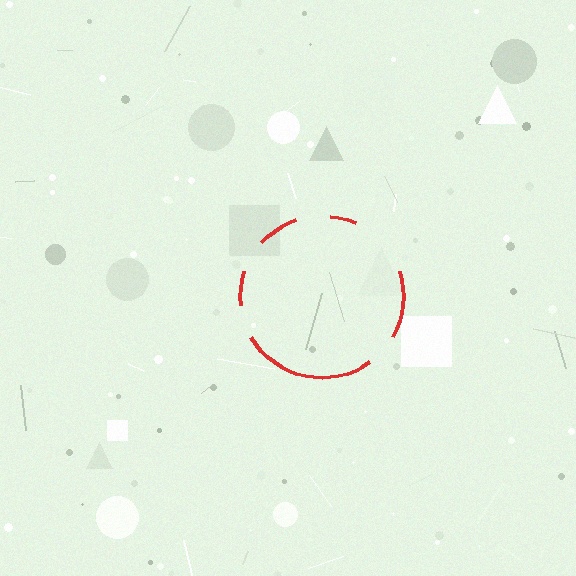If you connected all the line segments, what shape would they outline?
They would outline a circle.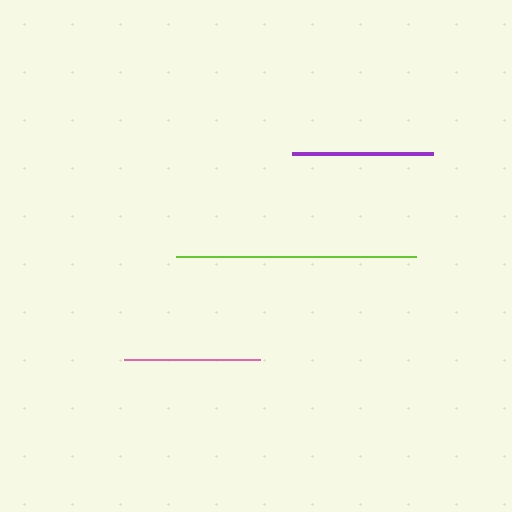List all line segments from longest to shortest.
From longest to shortest: lime, purple, pink.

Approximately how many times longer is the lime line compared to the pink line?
The lime line is approximately 1.8 times the length of the pink line.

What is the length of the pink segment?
The pink segment is approximately 136 pixels long.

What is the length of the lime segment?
The lime segment is approximately 240 pixels long.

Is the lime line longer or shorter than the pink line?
The lime line is longer than the pink line.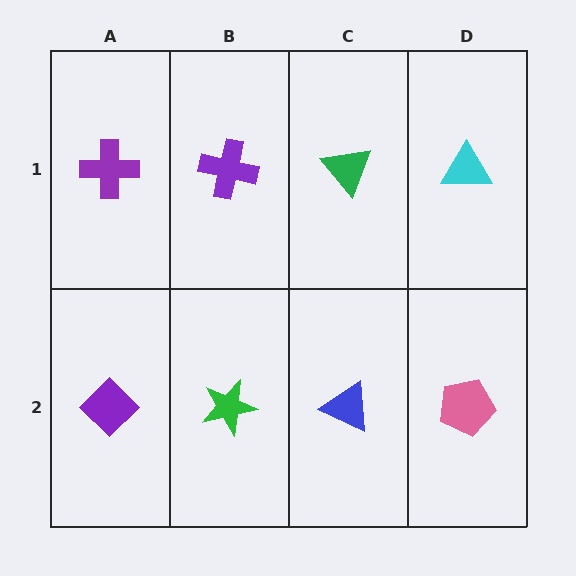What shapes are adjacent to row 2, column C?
A green triangle (row 1, column C), a green star (row 2, column B), a pink pentagon (row 2, column D).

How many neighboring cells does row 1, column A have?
2.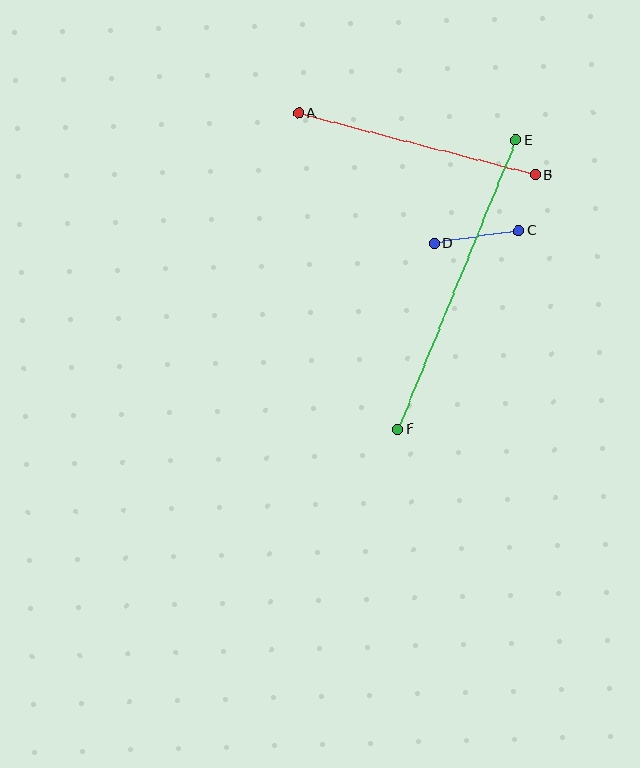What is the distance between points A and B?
The distance is approximately 244 pixels.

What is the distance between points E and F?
The distance is approximately 312 pixels.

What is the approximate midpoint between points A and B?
The midpoint is at approximately (417, 144) pixels.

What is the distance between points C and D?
The distance is approximately 86 pixels.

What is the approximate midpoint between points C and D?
The midpoint is at approximately (476, 237) pixels.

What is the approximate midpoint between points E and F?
The midpoint is at approximately (457, 284) pixels.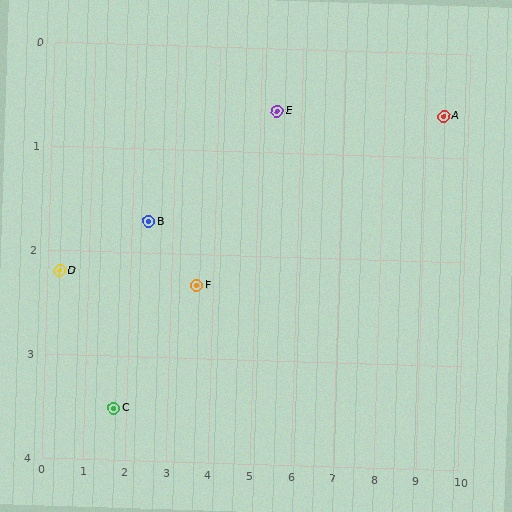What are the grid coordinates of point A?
Point A is at approximately (9.4, 0.6).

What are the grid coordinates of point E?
Point E is at approximately (5.4, 0.6).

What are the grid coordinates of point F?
Point F is at approximately (3.6, 2.3).